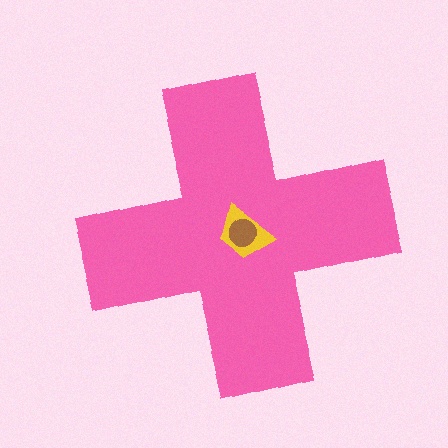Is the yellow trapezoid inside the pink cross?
Yes.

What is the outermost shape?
The pink cross.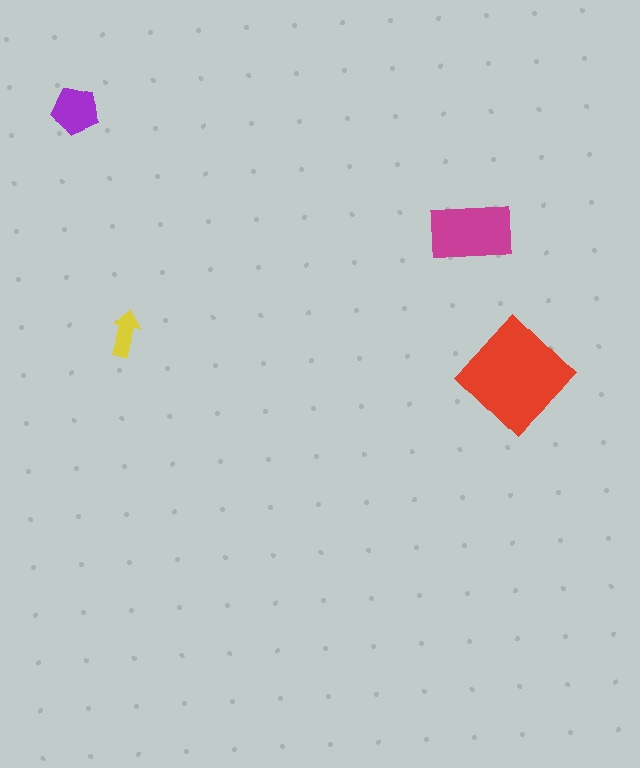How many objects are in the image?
There are 4 objects in the image.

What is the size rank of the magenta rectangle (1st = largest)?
2nd.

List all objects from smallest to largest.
The yellow arrow, the purple pentagon, the magenta rectangle, the red diamond.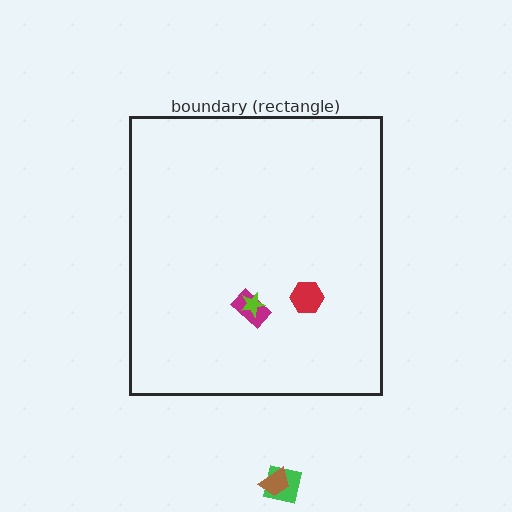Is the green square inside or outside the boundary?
Outside.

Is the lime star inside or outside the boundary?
Inside.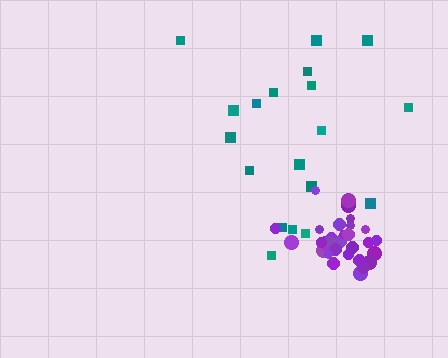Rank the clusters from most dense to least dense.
purple, teal.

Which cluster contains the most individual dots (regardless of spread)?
Purple (33).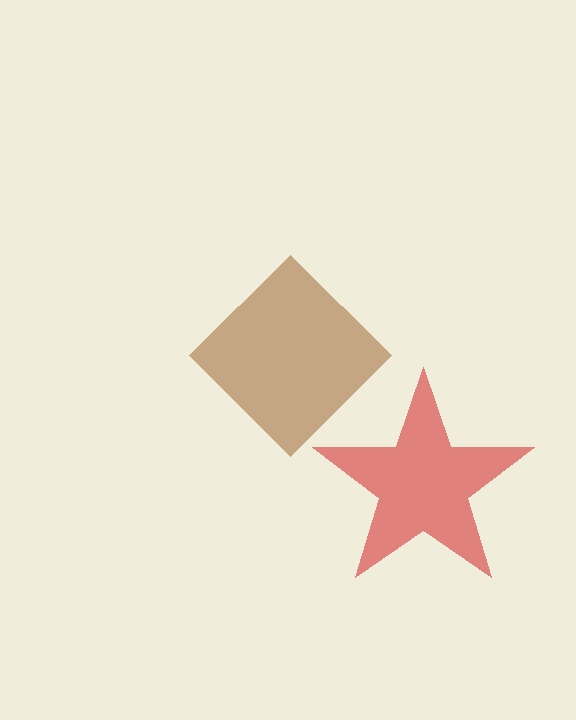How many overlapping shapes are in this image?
There are 2 overlapping shapes in the image.